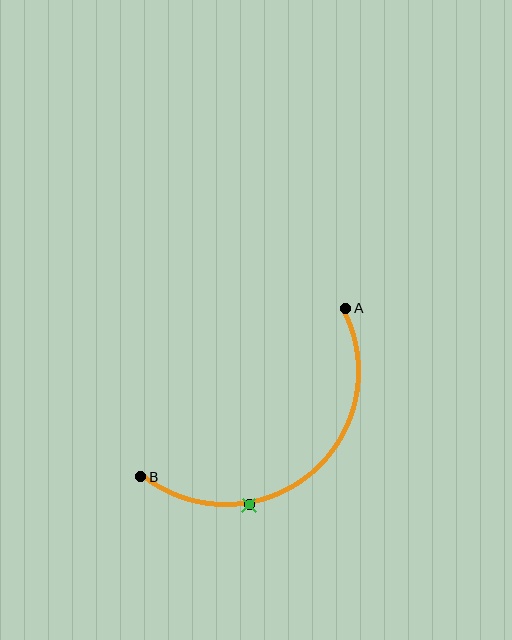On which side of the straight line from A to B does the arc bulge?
The arc bulges below and to the right of the straight line connecting A and B.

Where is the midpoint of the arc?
The arc midpoint is the point on the curve farthest from the straight line joining A and B. It sits below and to the right of that line.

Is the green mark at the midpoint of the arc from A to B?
No. The green mark lies on the arc but is closer to endpoint B. The arc midpoint would be at the point on the curve equidistant along the arc from both A and B.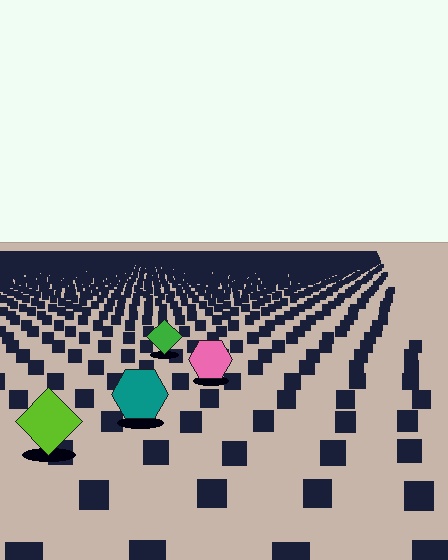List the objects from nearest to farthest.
From nearest to farthest: the lime diamond, the teal hexagon, the pink hexagon, the green diamond.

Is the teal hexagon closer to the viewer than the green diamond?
Yes. The teal hexagon is closer — you can tell from the texture gradient: the ground texture is coarser near it.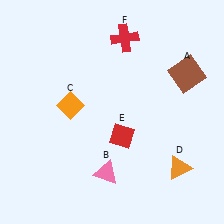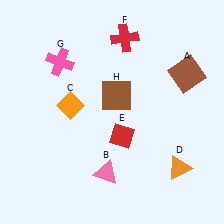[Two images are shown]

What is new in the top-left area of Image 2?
A pink cross (G) was added in the top-left area of Image 2.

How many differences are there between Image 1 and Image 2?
There are 2 differences between the two images.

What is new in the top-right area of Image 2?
A brown square (H) was added in the top-right area of Image 2.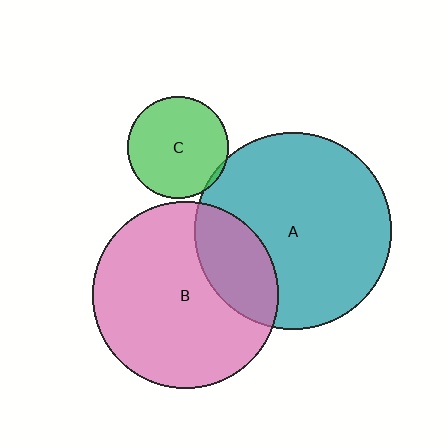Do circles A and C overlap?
Yes.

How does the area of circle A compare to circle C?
Approximately 3.7 times.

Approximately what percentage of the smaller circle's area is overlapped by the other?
Approximately 5%.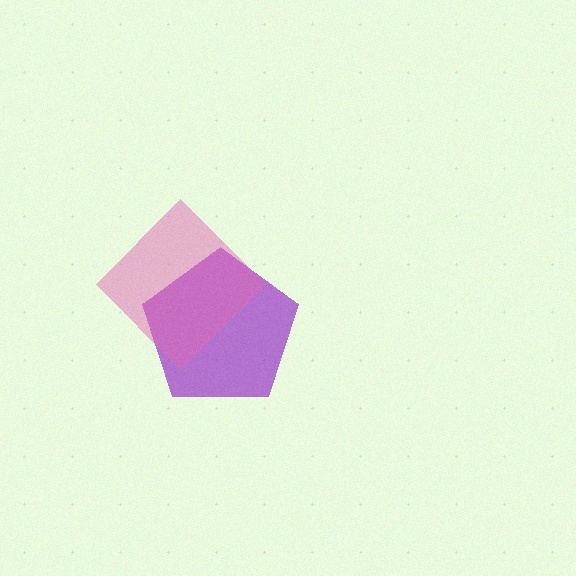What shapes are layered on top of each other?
The layered shapes are: a purple pentagon, a pink diamond.